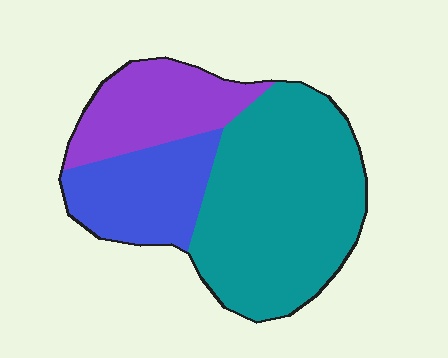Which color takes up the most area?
Teal, at roughly 55%.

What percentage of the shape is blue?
Blue covers roughly 25% of the shape.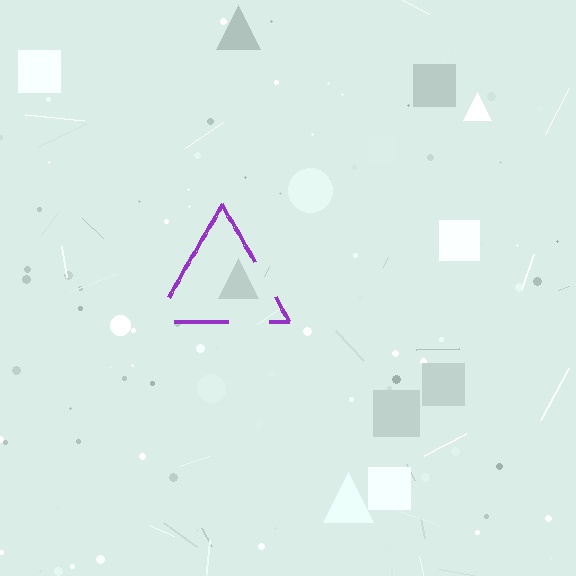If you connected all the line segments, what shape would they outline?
They would outline a triangle.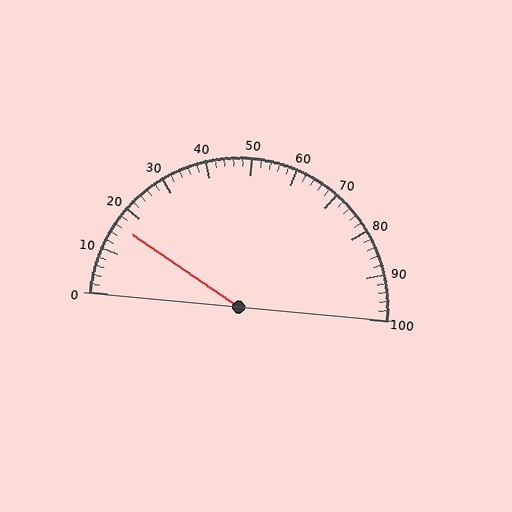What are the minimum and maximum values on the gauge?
The gauge ranges from 0 to 100.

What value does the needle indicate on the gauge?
The needle indicates approximately 16.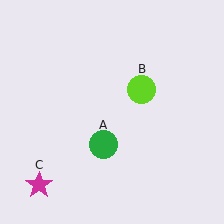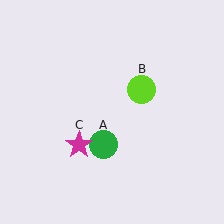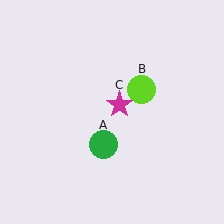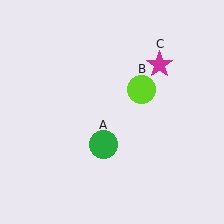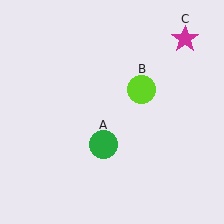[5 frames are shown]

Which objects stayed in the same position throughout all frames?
Green circle (object A) and lime circle (object B) remained stationary.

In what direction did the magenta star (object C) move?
The magenta star (object C) moved up and to the right.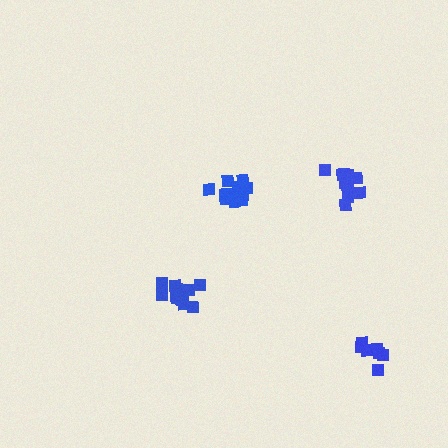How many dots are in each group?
Group 1: 14 dots, Group 2: 12 dots, Group 3: 13 dots, Group 4: 8 dots (47 total).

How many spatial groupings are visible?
There are 4 spatial groupings.